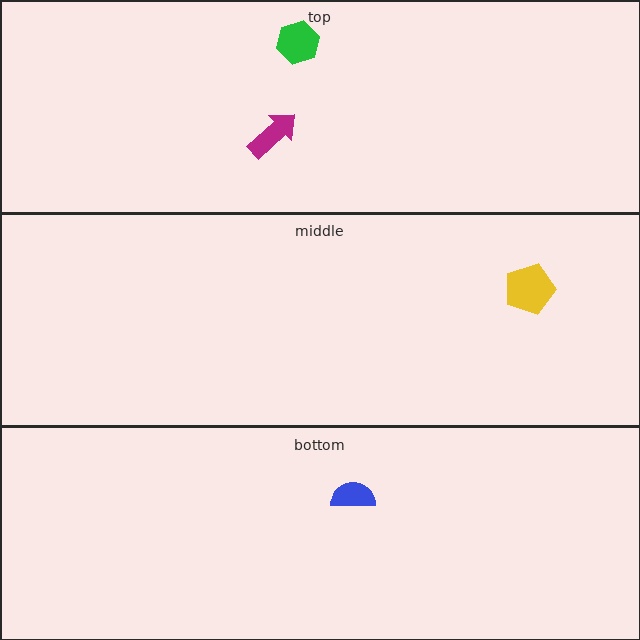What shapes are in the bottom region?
The blue semicircle.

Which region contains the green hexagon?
The top region.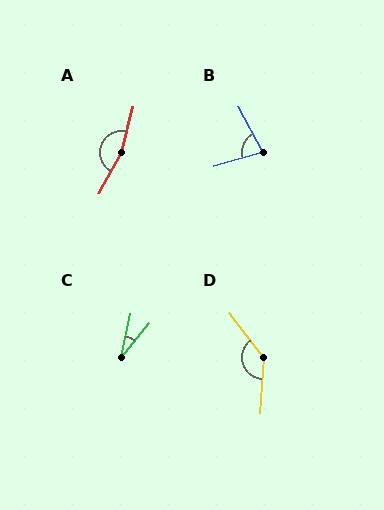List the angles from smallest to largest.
C (27°), B (78°), D (139°), A (166°).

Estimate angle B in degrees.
Approximately 78 degrees.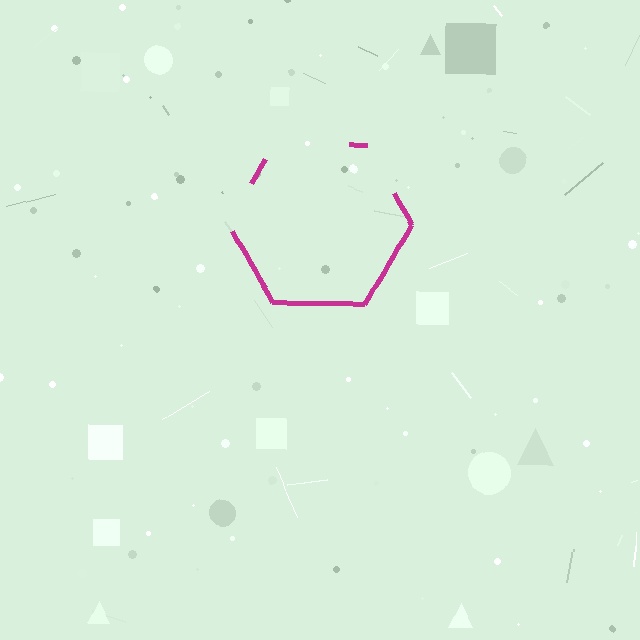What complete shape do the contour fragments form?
The contour fragments form a hexagon.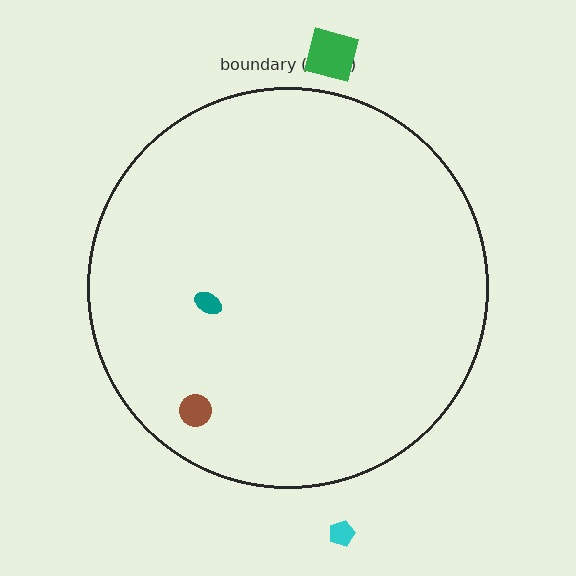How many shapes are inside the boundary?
2 inside, 2 outside.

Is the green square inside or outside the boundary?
Outside.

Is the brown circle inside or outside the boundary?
Inside.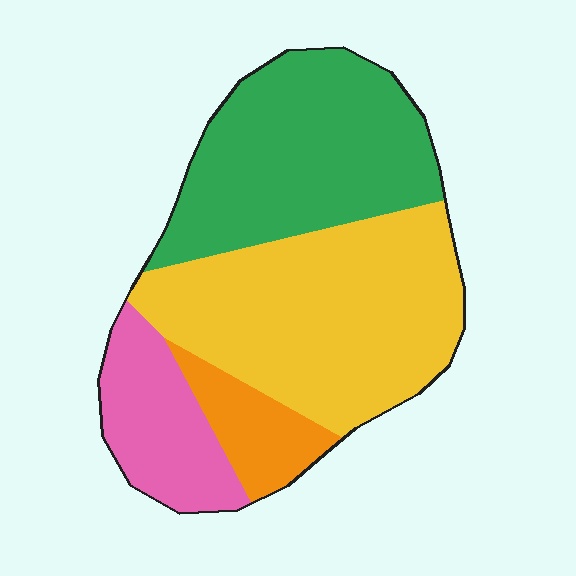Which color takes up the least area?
Orange, at roughly 10%.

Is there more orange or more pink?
Pink.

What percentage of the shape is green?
Green takes up about one third (1/3) of the shape.